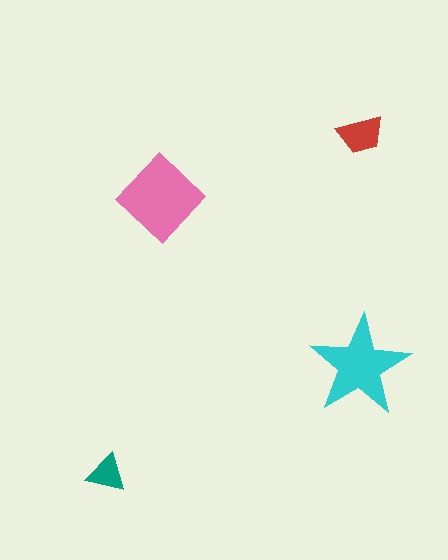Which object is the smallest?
The teal triangle.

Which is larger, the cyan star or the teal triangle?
The cyan star.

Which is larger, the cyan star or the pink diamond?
The pink diamond.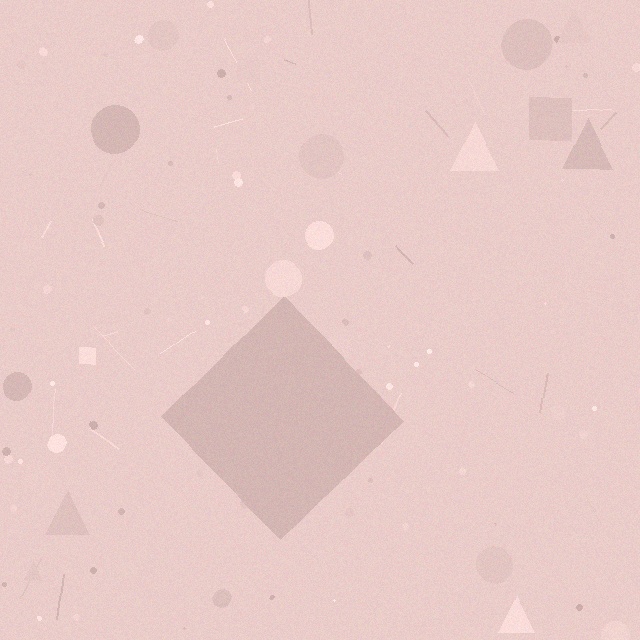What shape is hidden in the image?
A diamond is hidden in the image.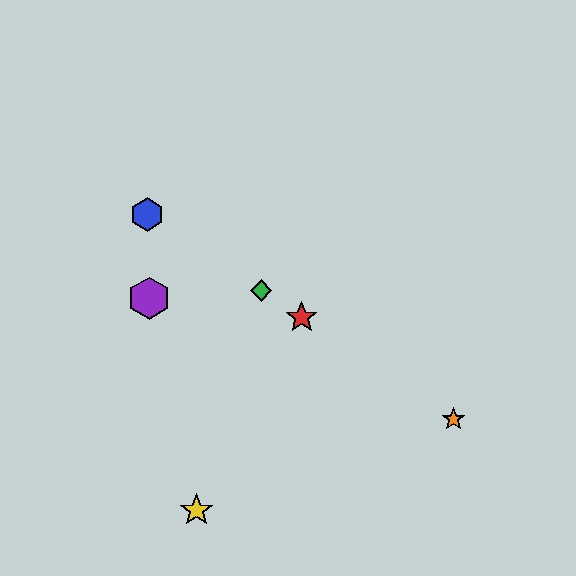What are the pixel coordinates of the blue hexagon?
The blue hexagon is at (147, 214).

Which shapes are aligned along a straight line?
The red star, the blue hexagon, the green diamond, the orange star are aligned along a straight line.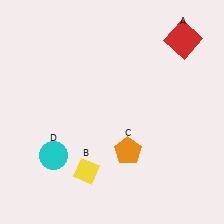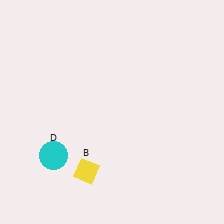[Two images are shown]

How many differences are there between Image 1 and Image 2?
There are 2 differences between the two images.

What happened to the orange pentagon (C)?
The orange pentagon (C) was removed in Image 2. It was in the bottom-right area of Image 1.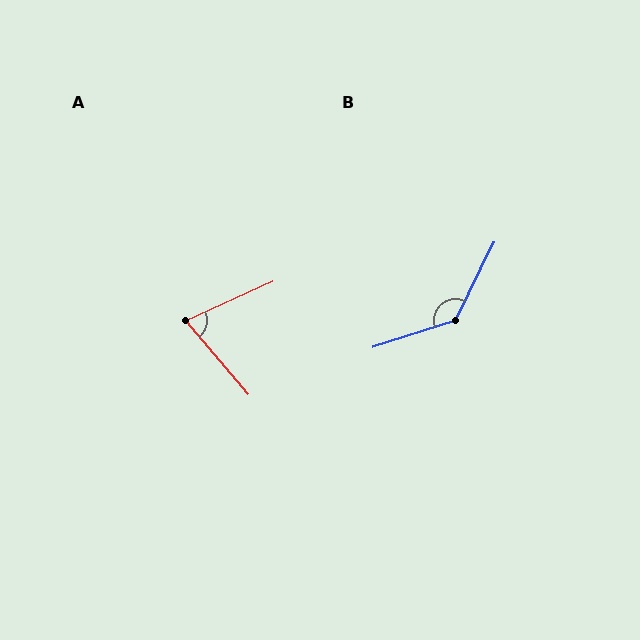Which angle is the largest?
B, at approximately 134 degrees.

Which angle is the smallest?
A, at approximately 74 degrees.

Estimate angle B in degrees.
Approximately 134 degrees.